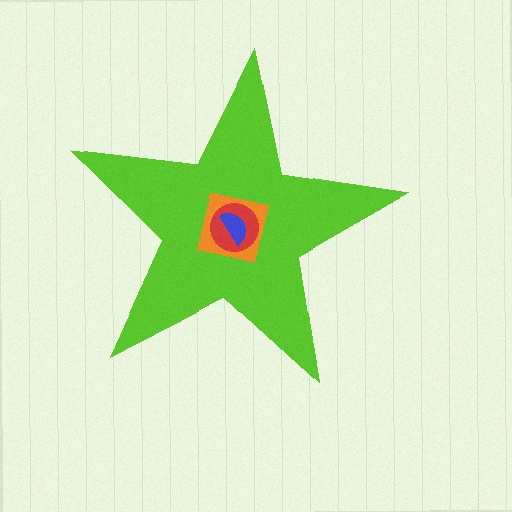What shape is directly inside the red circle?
The blue semicircle.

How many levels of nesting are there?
4.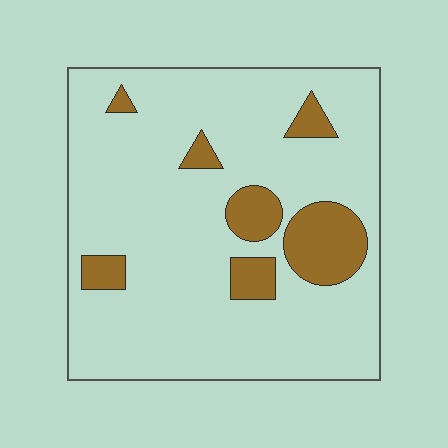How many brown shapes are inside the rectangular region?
7.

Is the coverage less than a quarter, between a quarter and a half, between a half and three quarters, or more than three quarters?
Less than a quarter.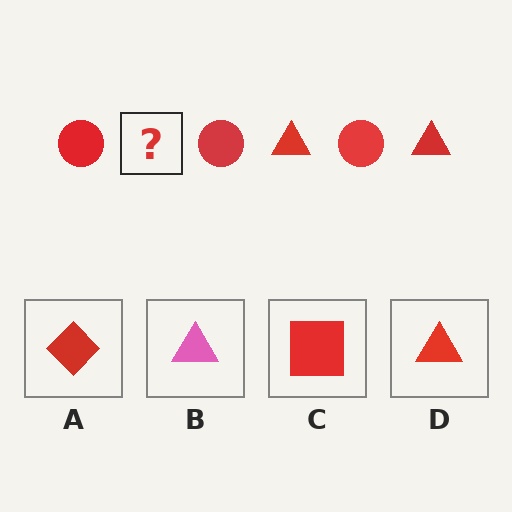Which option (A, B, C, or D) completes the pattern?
D.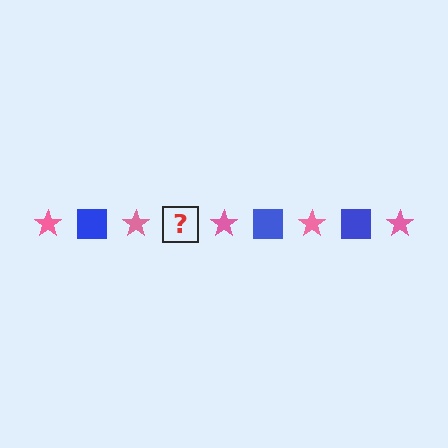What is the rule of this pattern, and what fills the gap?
The rule is that the pattern alternates between pink star and blue square. The gap should be filled with a blue square.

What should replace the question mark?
The question mark should be replaced with a blue square.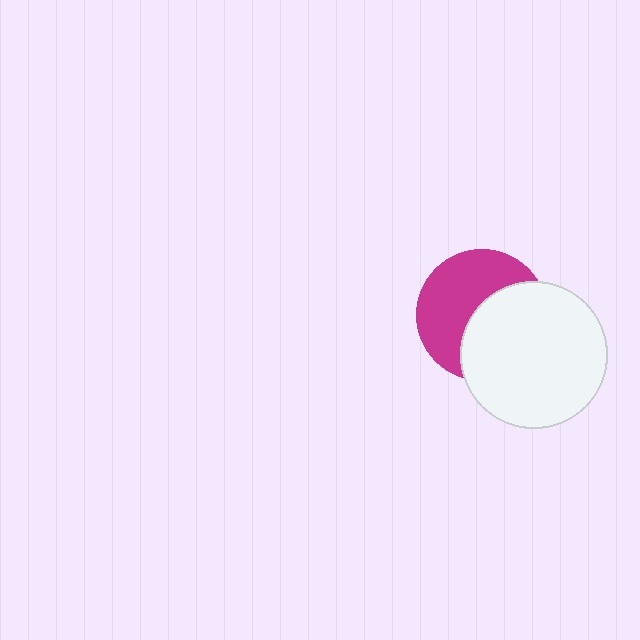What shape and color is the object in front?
The object in front is a white circle.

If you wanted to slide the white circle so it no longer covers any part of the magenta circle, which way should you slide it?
Slide it toward the lower-right — that is the most direct way to separate the two shapes.